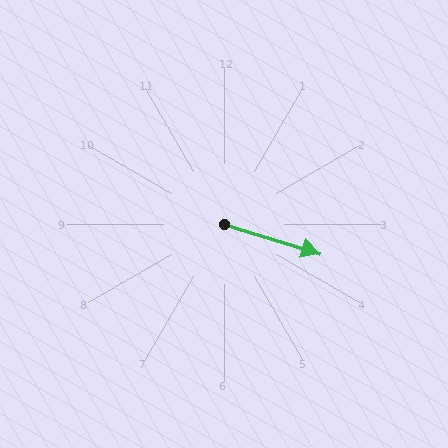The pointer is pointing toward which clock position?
Roughly 4 o'clock.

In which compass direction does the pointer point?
East.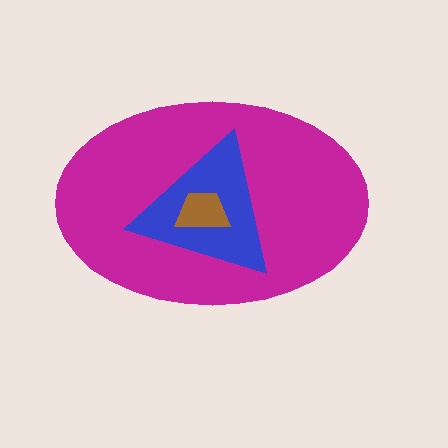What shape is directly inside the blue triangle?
The brown trapezoid.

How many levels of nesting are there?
3.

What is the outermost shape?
The magenta ellipse.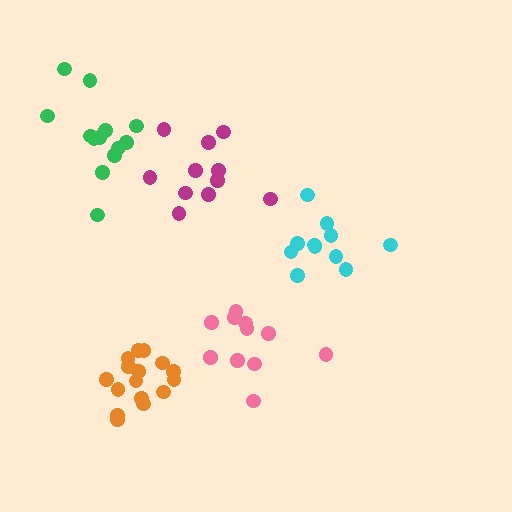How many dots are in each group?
Group 1: 16 dots, Group 2: 13 dots, Group 3: 12 dots, Group 4: 11 dots, Group 5: 11 dots (63 total).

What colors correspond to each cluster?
The clusters are colored: orange, green, pink, magenta, cyan.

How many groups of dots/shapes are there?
There are 5 groups.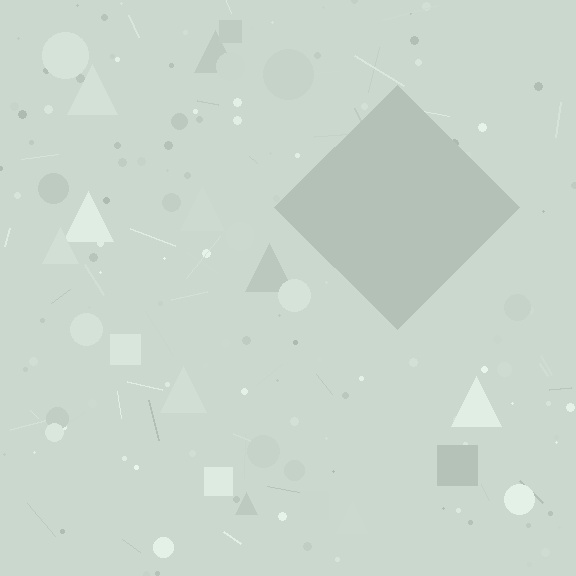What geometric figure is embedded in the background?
A diamond is embedded in the background.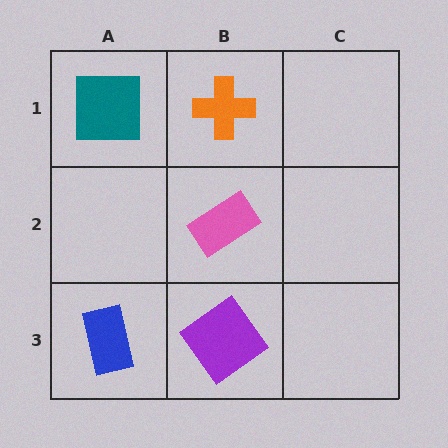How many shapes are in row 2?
1 shape.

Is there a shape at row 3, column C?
No, that cell is empty.